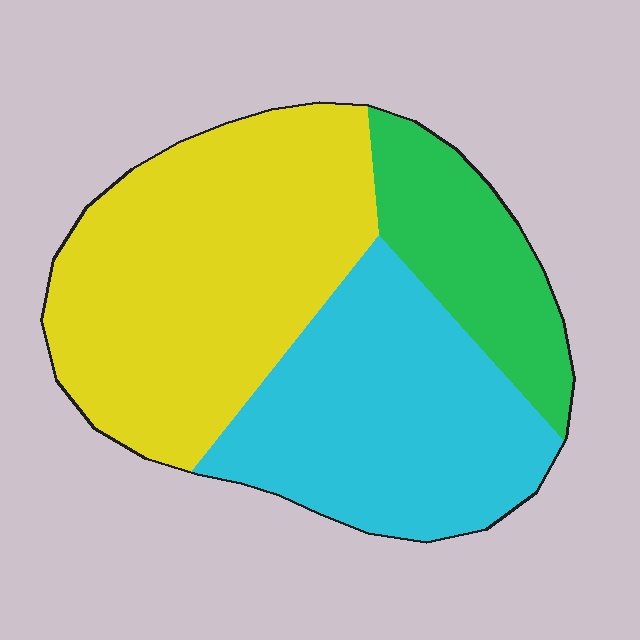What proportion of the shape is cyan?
Cyan covers 36% of the shape.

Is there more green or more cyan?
Cyan.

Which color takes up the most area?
Yellow, at roughly 45%.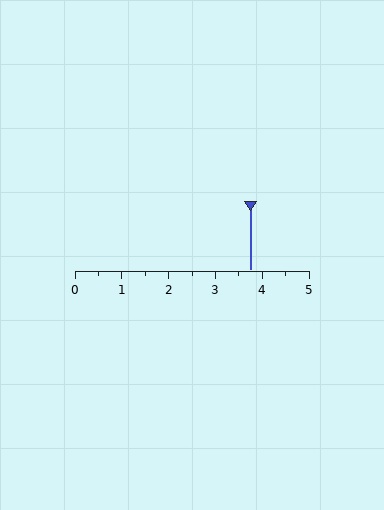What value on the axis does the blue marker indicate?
The marker indicates approximately 3.8.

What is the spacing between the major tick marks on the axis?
The major ticks are spaced 1 apart.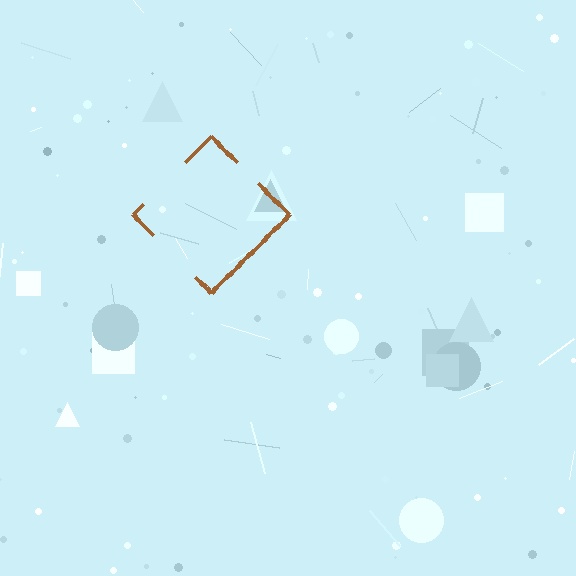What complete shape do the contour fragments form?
The contour fragments form a diamond.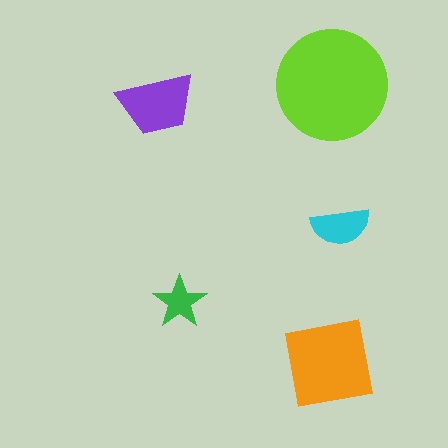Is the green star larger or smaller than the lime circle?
Smaller.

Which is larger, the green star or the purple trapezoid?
The purple trapezoid.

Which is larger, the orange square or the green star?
The orange square.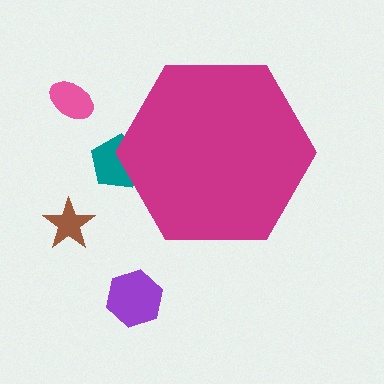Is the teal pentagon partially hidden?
Yes, the teal pentagon is partially hidden behind the magenta hexagon.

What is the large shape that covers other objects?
A magenta hexagon.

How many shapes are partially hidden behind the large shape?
1 shape is partially hidden.